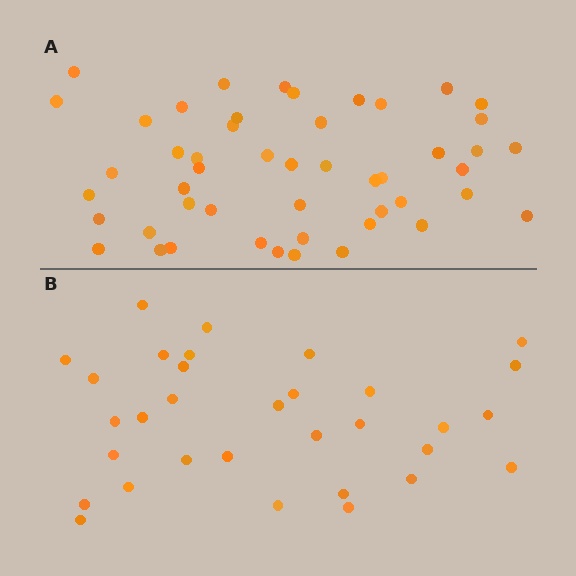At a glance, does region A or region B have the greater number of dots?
Region A (the top region) has more dots.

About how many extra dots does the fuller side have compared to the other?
Region A has approximately 15 more dots than region B.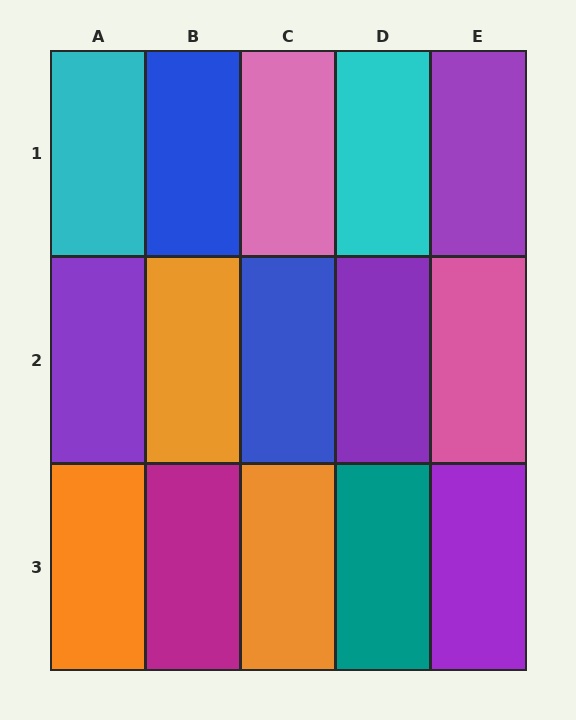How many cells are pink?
2 cells are pink.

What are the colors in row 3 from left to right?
Orange, magenta, orange, teal, purple.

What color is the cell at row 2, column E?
Pink.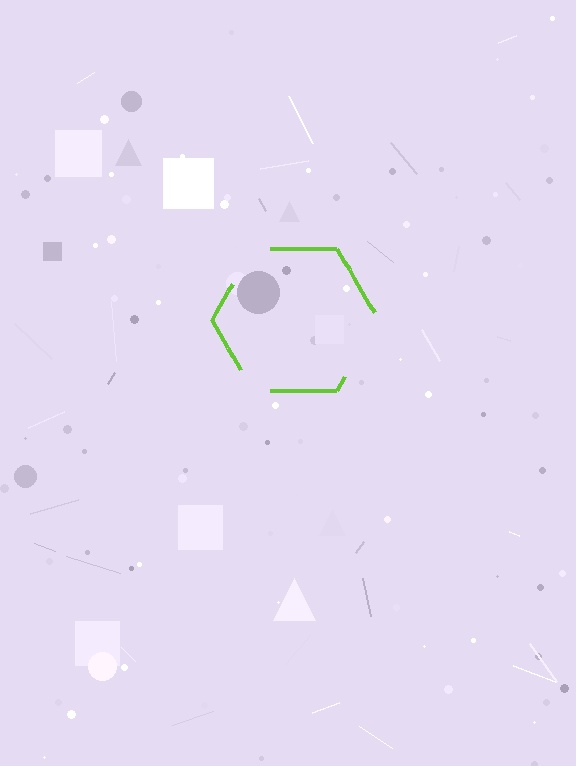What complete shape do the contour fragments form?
The contour fragments form a hexagon.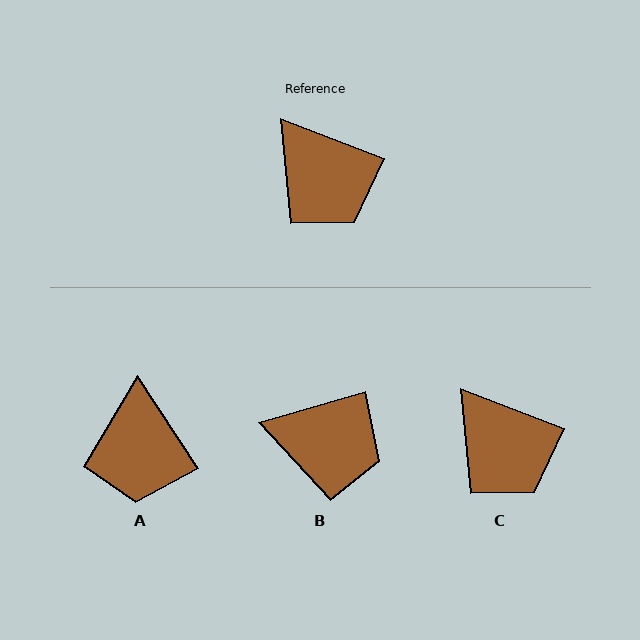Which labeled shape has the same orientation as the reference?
C.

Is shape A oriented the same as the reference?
No, it is off by about 36 degrees.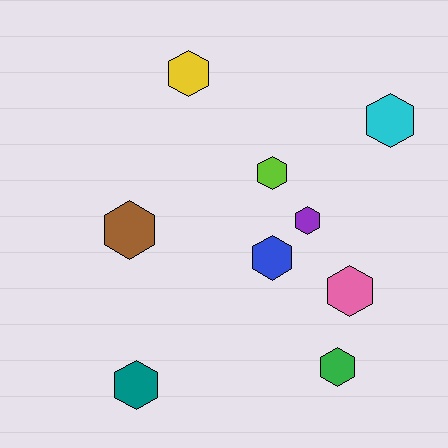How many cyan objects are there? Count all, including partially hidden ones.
There is 1 cyan object.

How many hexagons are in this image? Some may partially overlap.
There are 9 hexagons.